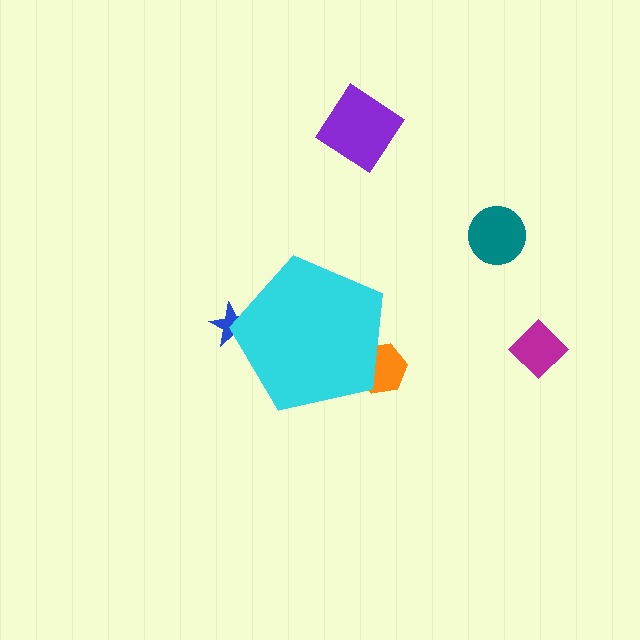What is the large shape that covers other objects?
A cyan pentagon.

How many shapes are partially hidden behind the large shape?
2 shapes are partially hidden.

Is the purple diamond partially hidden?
No, the purple diamond is fully visible.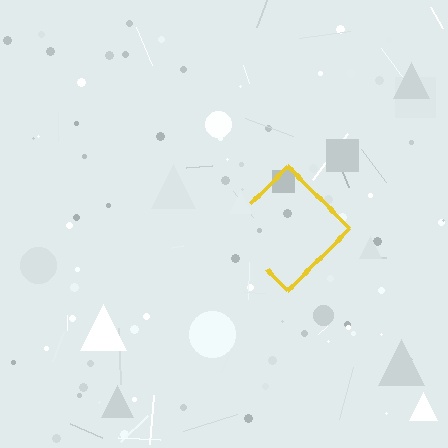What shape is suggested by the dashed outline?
The dashed outline suggests a diamond.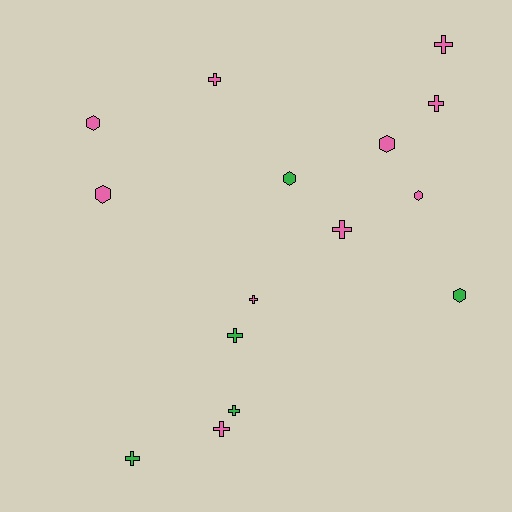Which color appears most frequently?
Pink, with 10 objects.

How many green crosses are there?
There are 3 green crosses.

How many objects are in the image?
There are 15 objects.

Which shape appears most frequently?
Cross, with 9 objects.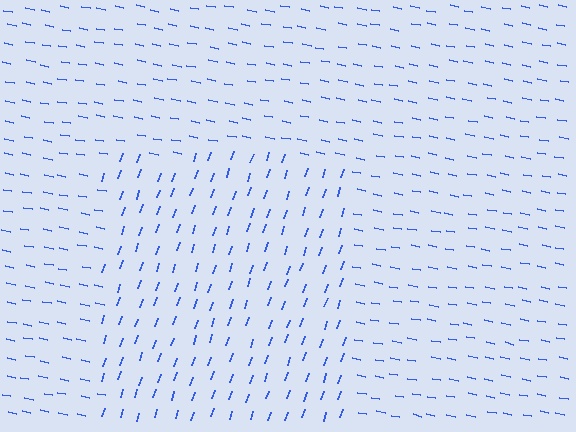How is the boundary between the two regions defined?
The boundary is defined purely by a change in line orientation (approximately 82 degrees difference). All lines are the same color and thickness.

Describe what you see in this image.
The image is filled with small blue line segments. A rectangle region in the image has lines oriented differently from the surrounding lines, creating a visible texture boundary.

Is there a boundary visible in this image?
Yes, there is a texture boundary formed by a change in line orientation.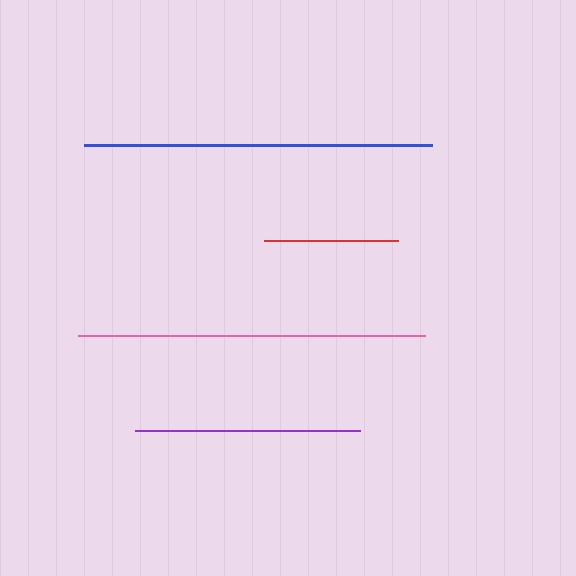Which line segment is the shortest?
The red line is the shortest at approximately 134 pixels.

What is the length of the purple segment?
The purple segment is approximately 225 pixels long.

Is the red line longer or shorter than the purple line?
The purple line is longer than the red line.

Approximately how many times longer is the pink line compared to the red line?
The pink line is approximately 2.6 times the length of the red line.